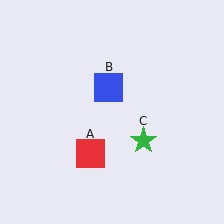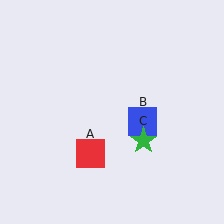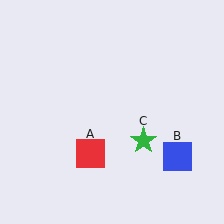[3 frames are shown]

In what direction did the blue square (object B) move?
The blue square (object B) moved down and to the right.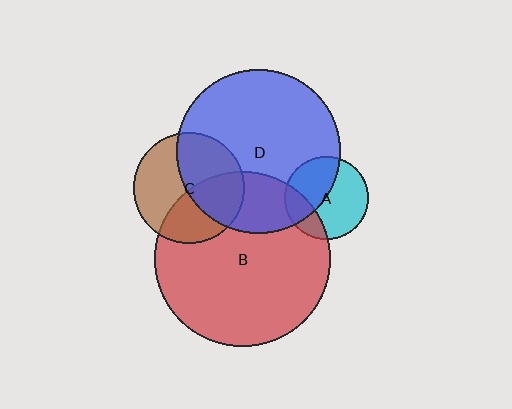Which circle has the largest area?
Circle B (red).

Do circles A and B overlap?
Yes.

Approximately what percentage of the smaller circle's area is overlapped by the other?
Approximately 25%.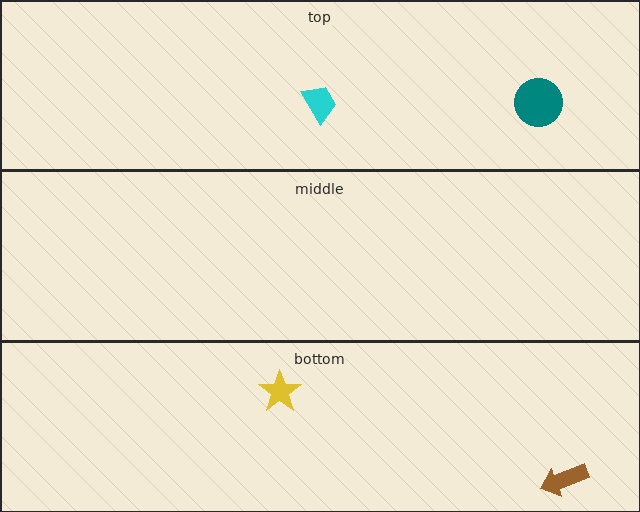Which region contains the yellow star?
The bottom region.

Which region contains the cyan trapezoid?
The top region.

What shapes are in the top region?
The cyan trapezoid, the teal circle.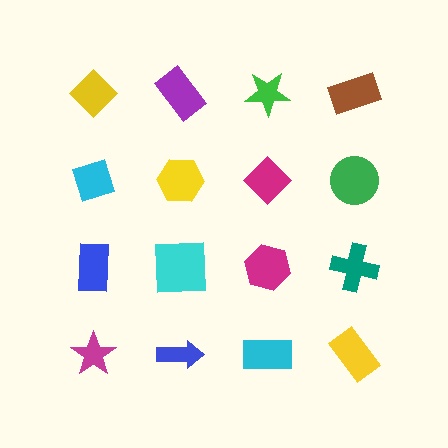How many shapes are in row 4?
4 shapes.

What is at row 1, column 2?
A purple rectangle.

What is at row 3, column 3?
A magenta hexagon.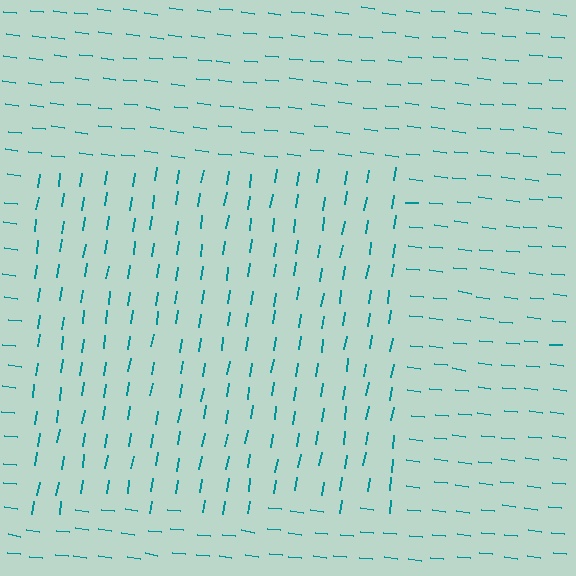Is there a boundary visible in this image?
Yes, there is a texture boundary formed by a change in line orientation.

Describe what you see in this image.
The image is filled with small teal line segments. A rectangle region in the image has lines oriented differently from the surrounding lines, creating a visible texture boundary.